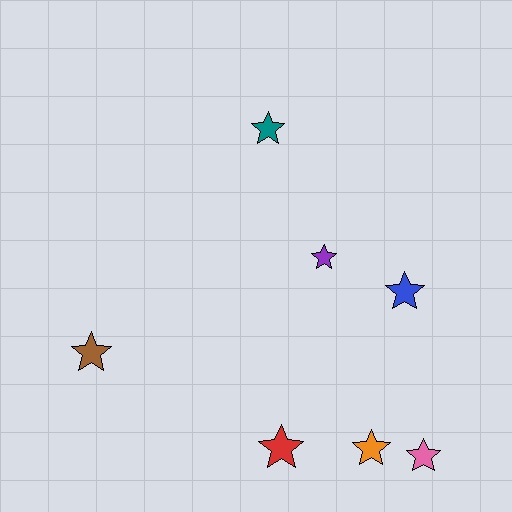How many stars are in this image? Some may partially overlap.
There are 7 stars.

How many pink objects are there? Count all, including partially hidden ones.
There is 1 pink object.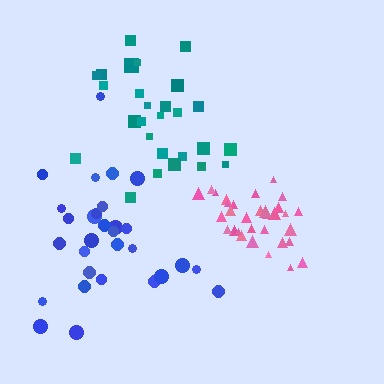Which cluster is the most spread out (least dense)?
Blue.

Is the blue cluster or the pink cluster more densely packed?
Pink.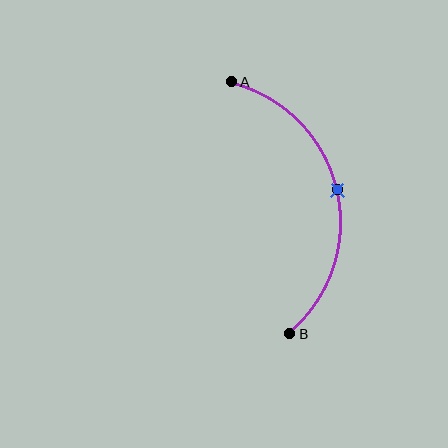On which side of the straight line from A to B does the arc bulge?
The arc bulges to the right of the straight line connecting A and B.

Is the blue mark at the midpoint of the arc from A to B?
Yes. The blue mark lies on the arc at equal arc-length from both A and B — it is the arc midpoint.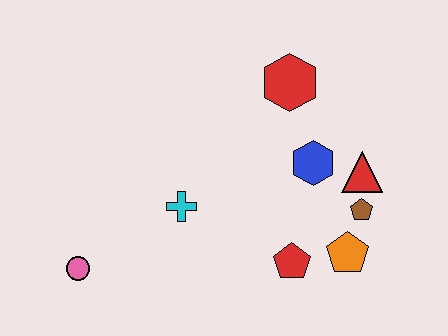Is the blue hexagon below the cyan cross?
No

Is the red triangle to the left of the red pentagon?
No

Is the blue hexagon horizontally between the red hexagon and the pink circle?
No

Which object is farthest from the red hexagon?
The pink circle is farthest from the red hexagon.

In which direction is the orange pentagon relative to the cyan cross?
The orange pentagon is to the right of the cyan cross.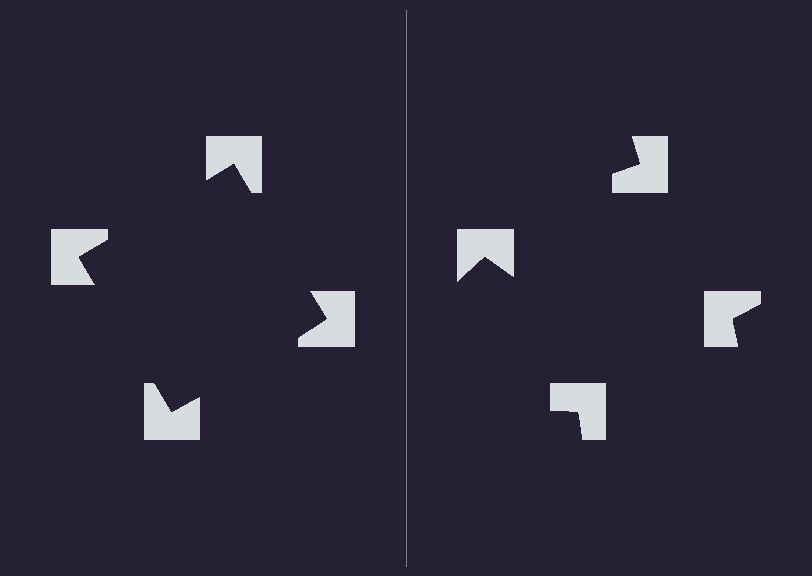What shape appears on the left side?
An illusory square.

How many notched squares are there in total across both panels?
8 — 4 on each side.